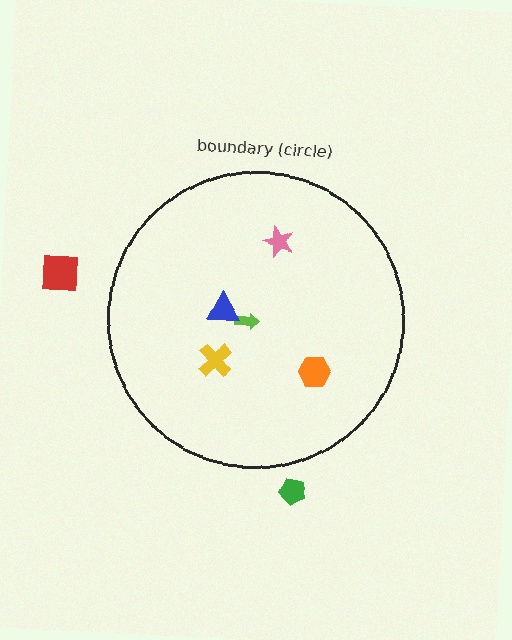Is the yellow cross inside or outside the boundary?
Inside.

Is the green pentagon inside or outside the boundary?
Outside.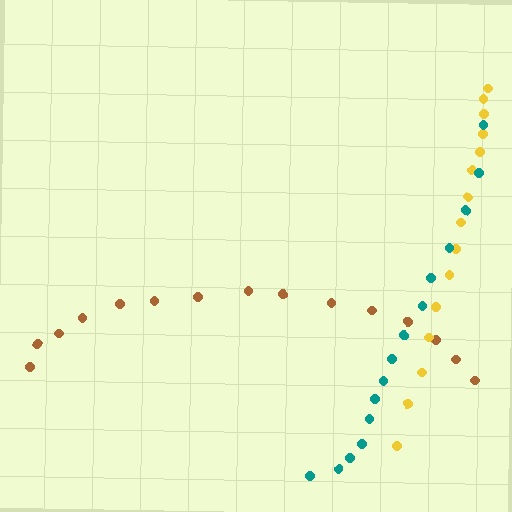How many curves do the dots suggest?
There are 3 distinct paths.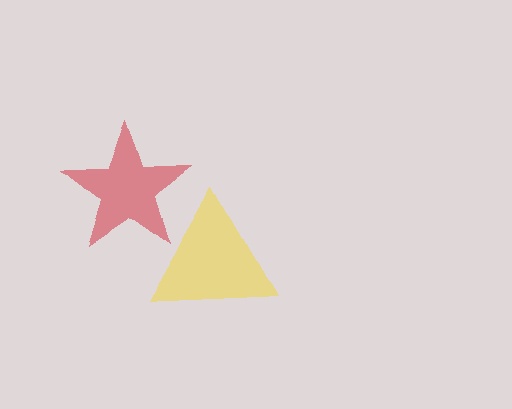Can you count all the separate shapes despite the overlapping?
Yes, there are 2 separate shapes.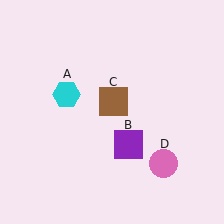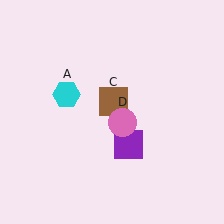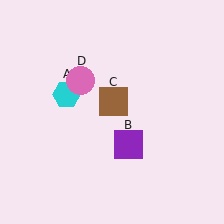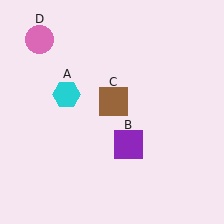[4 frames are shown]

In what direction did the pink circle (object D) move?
The pink circle (object D) moved up and to the left.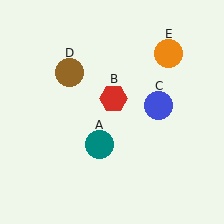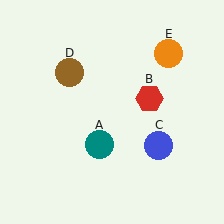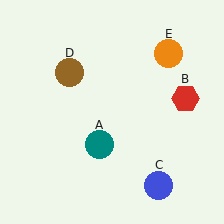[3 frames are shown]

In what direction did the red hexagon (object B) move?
The red hexagon (object B) moved right.